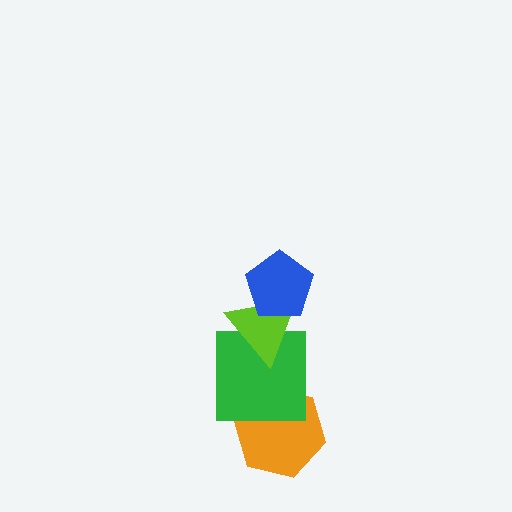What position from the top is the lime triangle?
The lime triangle is 2nd from the top.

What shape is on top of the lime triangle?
The blue pentagon is on top of the lime triangle.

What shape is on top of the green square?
The lime triangle is on top of the green square.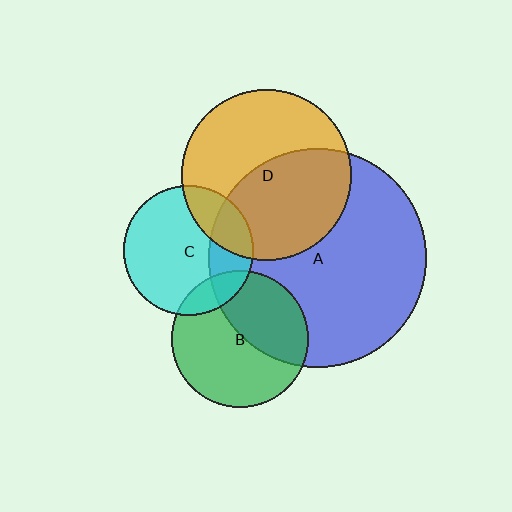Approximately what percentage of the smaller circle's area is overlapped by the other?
Approximately 50%.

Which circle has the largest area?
Circle A (blue).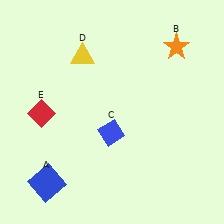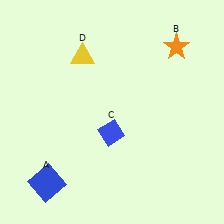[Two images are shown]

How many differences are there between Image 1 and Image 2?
There is 1 difference between the two images.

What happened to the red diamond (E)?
The red diamond (E) was removed in Image 2. It was in the bottom-left area of Image 1.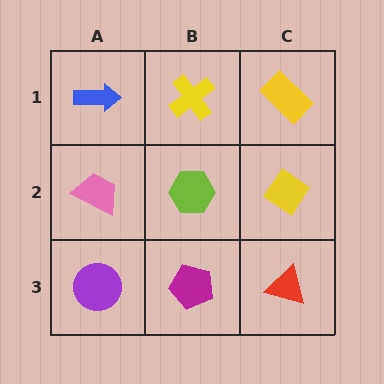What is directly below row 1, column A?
A pink trapezoid.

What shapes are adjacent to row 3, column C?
A yellow diamond (row 2, column C), a magenta pentagon (row 3, column B).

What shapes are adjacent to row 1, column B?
A lime hexagon (row 2, column B), a blue arrow (row 1, column A), a yellow rectangle (row 1, column C).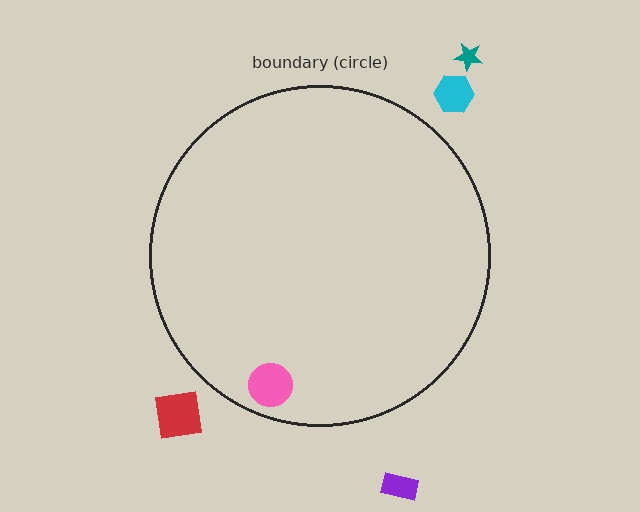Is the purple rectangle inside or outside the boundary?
Outside.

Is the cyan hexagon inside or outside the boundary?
Outside.